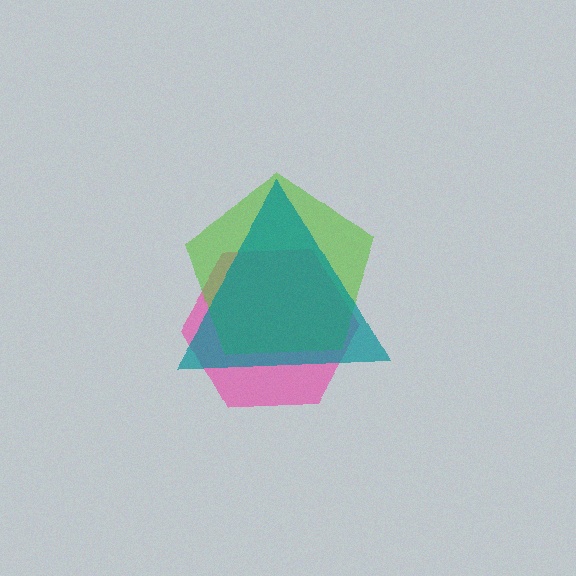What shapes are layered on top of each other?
The layered shapes are: a pink hexagon, a lime pentagon, a teal triangle.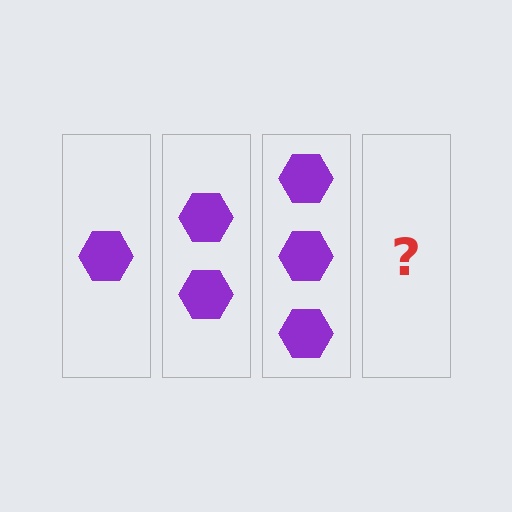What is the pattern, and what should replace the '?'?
The pattern is that each step adds one more hexagon. The '?' should be 4 hexagons.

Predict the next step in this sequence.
The next step is 4 hexagons.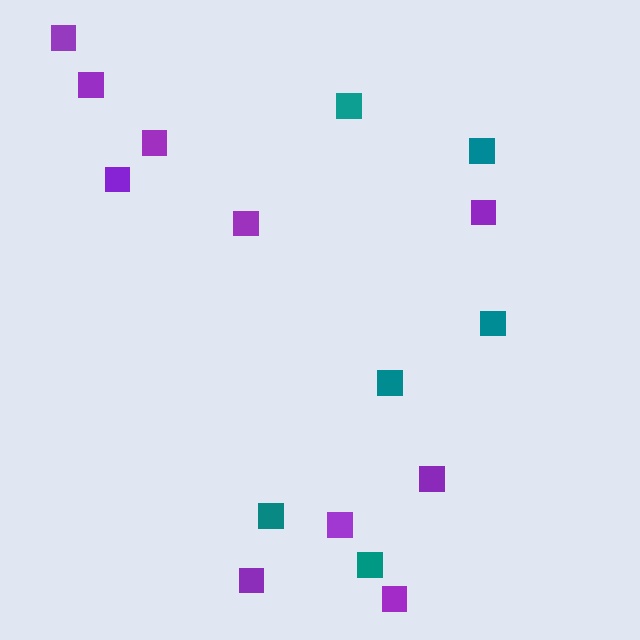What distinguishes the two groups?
There are 2 groups: one group of teal squares (6) and one group of purple squares (10).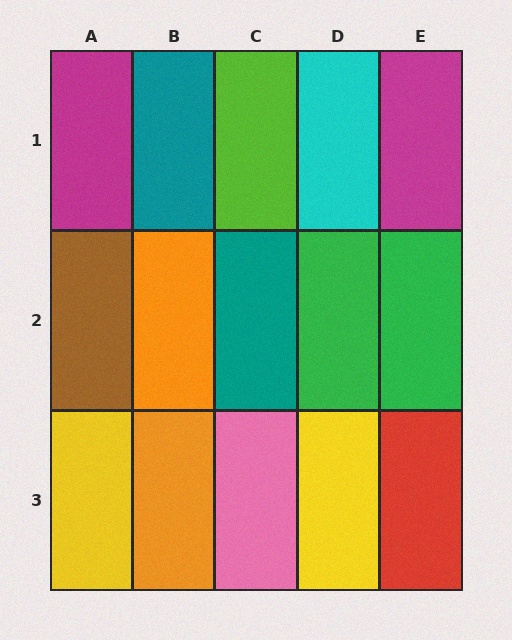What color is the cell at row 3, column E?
Red.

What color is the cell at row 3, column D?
Yellow.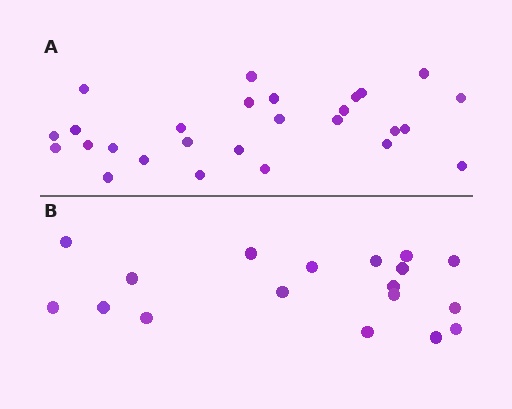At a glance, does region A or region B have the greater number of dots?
Region A (the top region) has more dots.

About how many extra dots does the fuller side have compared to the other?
Region A has roughly 8 or so more dots than region B.